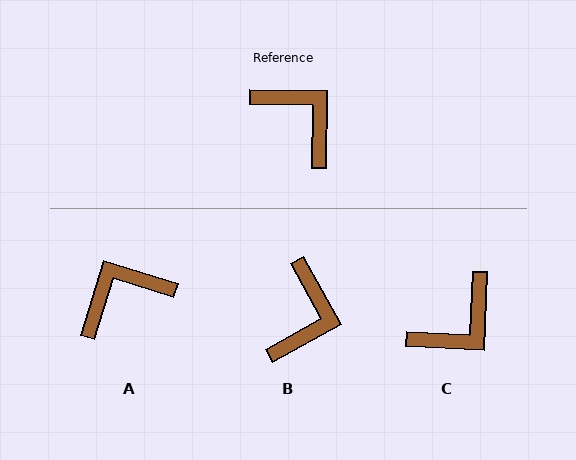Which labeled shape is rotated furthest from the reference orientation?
C, about 92 degrees away.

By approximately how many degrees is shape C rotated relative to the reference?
Approximately 92 degrees clockwise.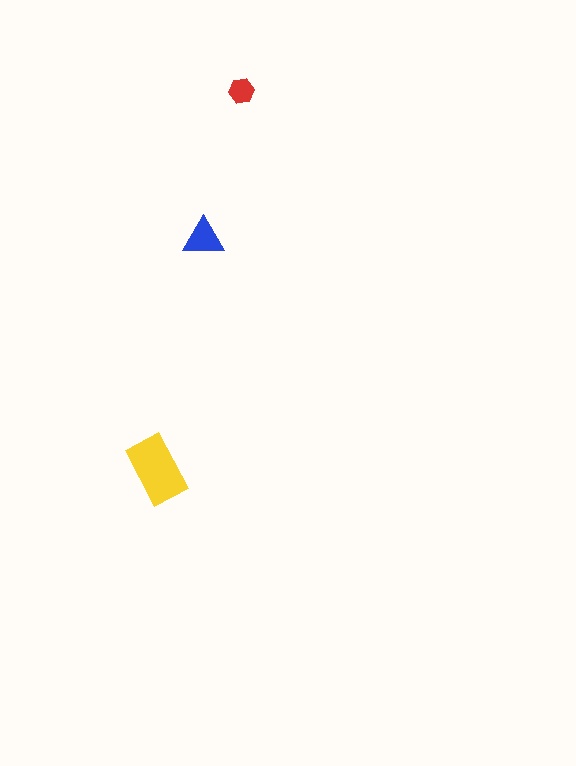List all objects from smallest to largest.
The red hexagon, the blue triangle, the yellow rectangle.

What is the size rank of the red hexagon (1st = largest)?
3rd.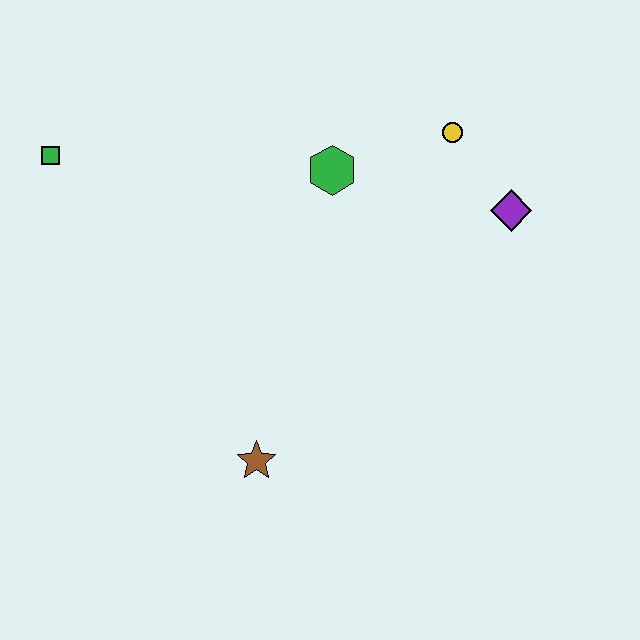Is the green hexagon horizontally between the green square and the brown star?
No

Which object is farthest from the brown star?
The yellow circle is farthest from the brown star.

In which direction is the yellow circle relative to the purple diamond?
The yellow circle is above the purple diamond.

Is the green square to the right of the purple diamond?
No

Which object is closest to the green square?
The green hexagon is closest to the green square.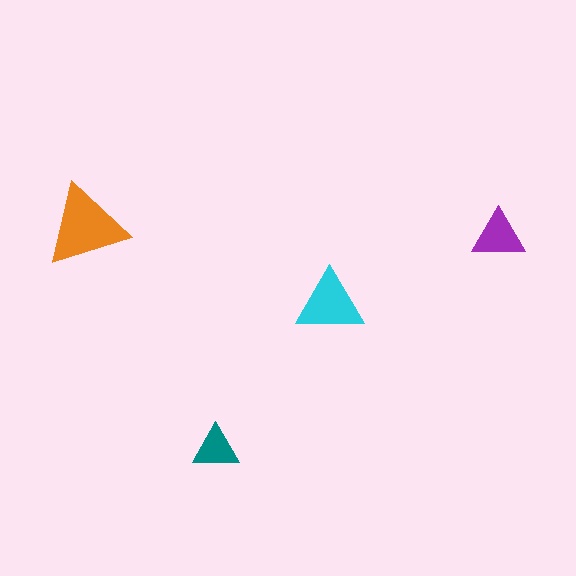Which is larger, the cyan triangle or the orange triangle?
The orange one.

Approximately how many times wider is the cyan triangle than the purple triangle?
About 1.5 times wider.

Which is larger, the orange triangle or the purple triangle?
The orange one.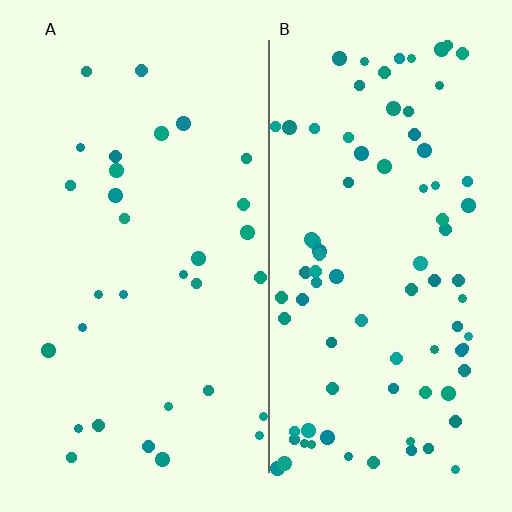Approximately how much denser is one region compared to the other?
Approximately 2.7× — region B over region A.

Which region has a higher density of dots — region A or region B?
B (the right).